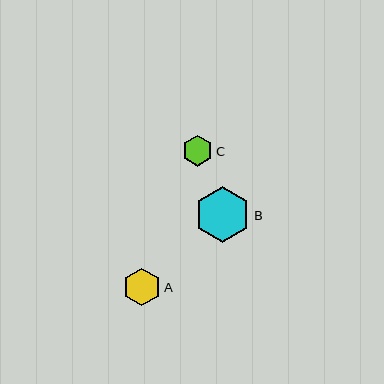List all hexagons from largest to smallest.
From largest to smallest: B, A, C.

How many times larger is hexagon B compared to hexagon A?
Hexagon B is approximately 1.5 times the size of hexagon A.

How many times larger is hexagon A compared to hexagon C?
Hexagon A is approximately 1.2 times the size of hexagon C.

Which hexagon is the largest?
Hexagon B is the largest with a size of approximately 56 pixels.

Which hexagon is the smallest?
Hexagon C is the smallest with a size of approximately 31 pixels.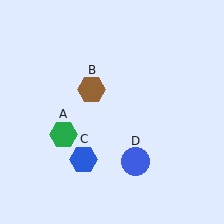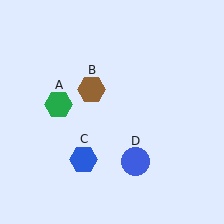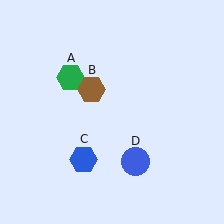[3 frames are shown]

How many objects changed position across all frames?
1 object changed position: green hexagon (object A).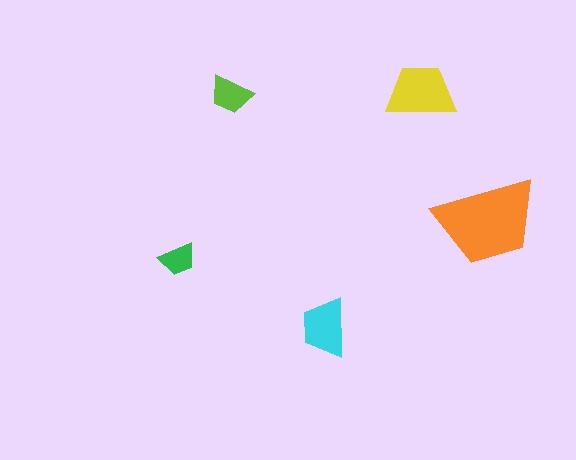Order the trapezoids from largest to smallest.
the orange one, the yellow one, the cyan one, the lime one, the green one.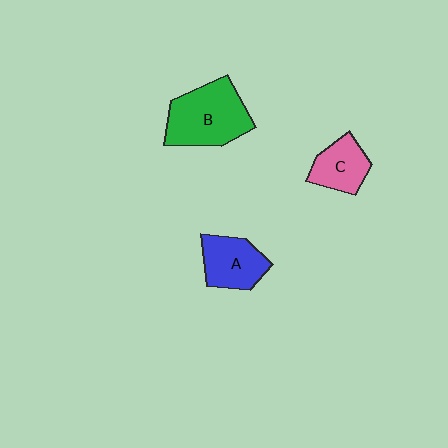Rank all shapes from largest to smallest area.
From largest to smallest: B (green), A (blue), C (pink).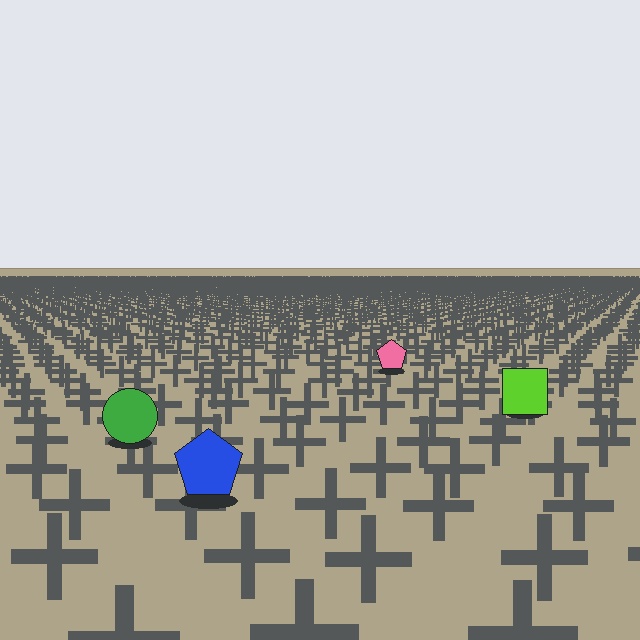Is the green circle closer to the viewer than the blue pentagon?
No. The blue pentagon is closer — you can tell from the texture gradient: the ground texture is coarser near it.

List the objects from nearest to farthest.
From nearest to farthest: the blue pentagon, the green circle, the lime square, the pink pentagon.